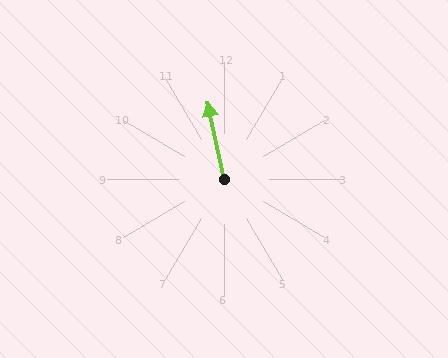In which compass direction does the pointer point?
North.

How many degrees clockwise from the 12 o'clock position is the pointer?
Approximately 348 degrees.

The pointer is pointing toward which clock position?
Roughly 12 o'clock.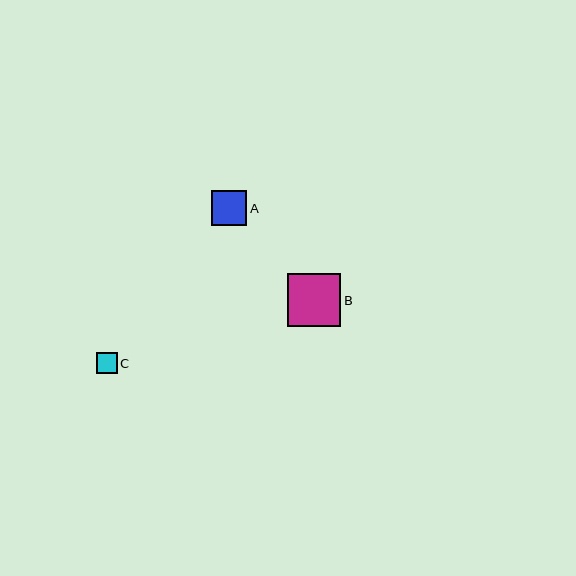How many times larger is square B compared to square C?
Square B is approximately 2.6 times the size of square C.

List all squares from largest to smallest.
From largest to smallest: B, A, C.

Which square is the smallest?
Square C is the smallest with a size of approximately 21 pixels.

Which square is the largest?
Square B is the largest with a size of approximately 53 pixels.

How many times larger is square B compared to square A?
Square B is approximately 1.5 times the size of square A.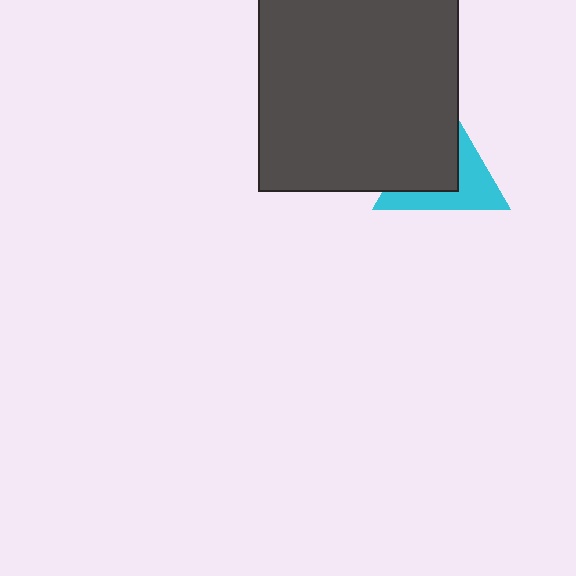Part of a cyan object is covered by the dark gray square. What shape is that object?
It is a triangle.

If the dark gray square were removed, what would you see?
You would see the complete cyan triangle.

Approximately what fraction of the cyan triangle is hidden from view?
Roughly 55% of the cyan triangle is hidden behind the dark gray square.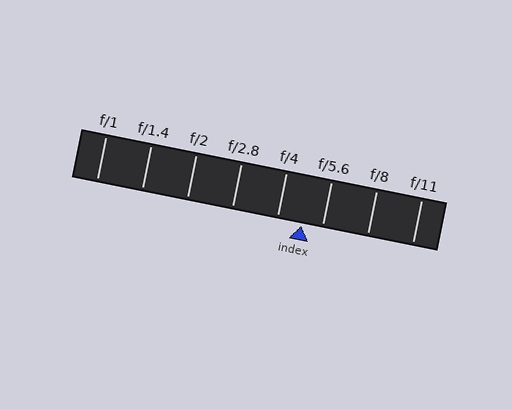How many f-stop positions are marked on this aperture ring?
There are 8 f-stop positions marked.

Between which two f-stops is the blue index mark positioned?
The index mark is between f/4 and f/5.6.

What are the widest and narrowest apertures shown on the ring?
The widest aperture shown is f/1 and the narrowest is f/11.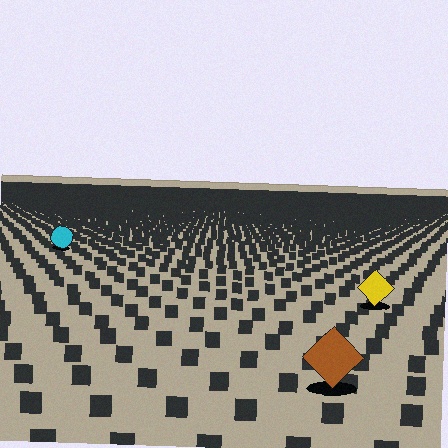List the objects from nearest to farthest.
From nearest to farthest: the brown diamond, the yellow diamond, the cyan circle.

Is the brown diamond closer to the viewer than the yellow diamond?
Yes. The brown diamond is closer — you can tell from the texture gradient: the ground texture is coarser near it.